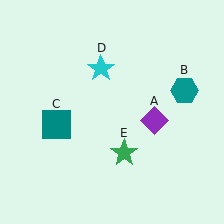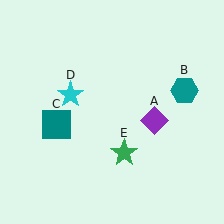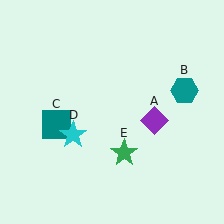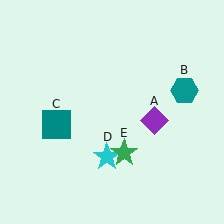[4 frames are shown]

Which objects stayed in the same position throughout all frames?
Purple diamond (object A) and teal hexagon (object B) and teal square (object C) and green star (object E) remained stationary.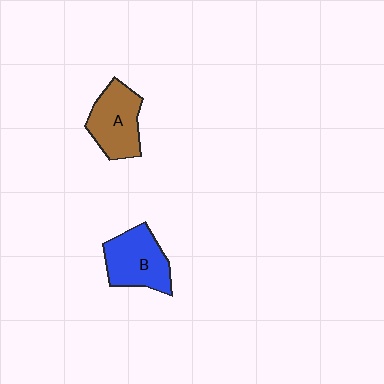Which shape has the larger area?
Shape B (blue).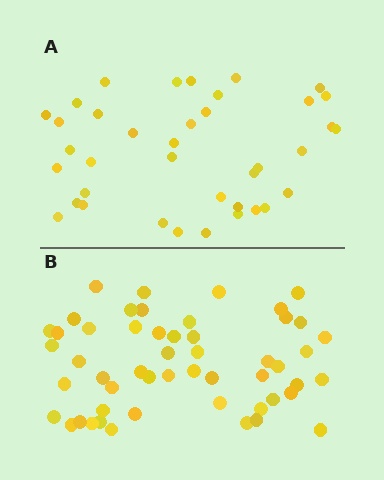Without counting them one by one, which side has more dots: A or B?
Region B (the bottom region) has more dots.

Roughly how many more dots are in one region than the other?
Region B has approximately 15 more dots than region A.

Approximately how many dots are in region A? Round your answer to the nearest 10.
About 40 dots. (The exact count is 38, which rounds to 40.)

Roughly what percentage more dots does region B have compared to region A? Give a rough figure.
About 35% more.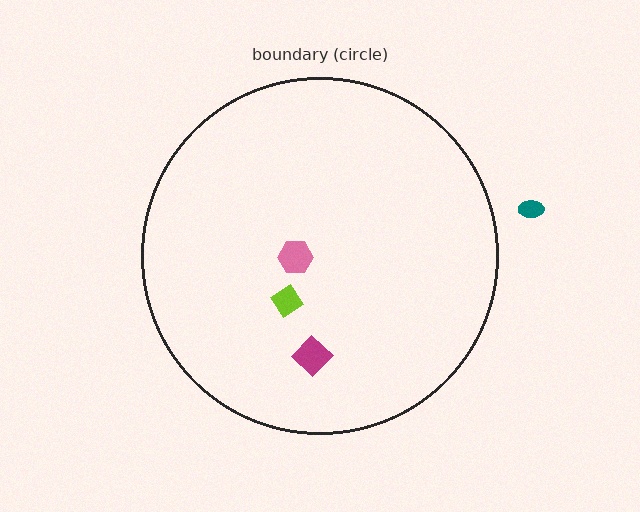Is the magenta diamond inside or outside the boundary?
Inside.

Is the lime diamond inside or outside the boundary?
Inside.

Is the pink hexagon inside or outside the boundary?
Inside.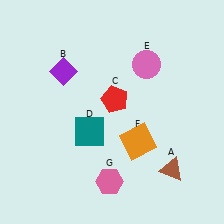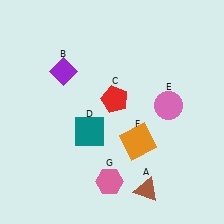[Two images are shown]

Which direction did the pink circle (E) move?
The pink circle (E) moved down.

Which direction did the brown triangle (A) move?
The brown triangle (A) moved left.